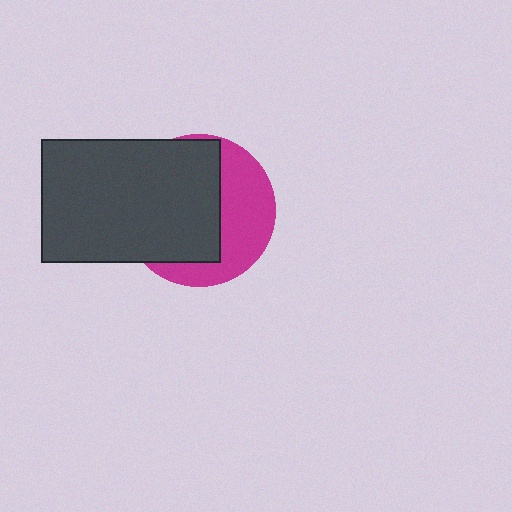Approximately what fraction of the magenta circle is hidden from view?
Roughly 60% of the magenta circle is hidden behind the dark gray rectangle.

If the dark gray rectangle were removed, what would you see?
You would see the complete magenta circle.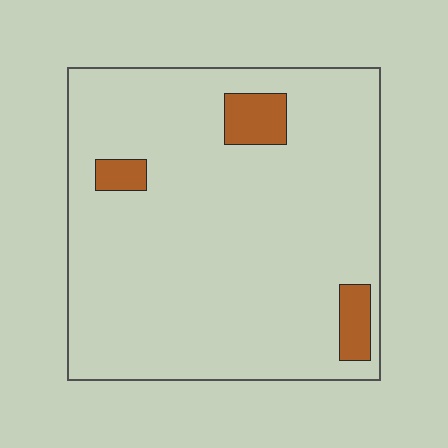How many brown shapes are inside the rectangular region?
3.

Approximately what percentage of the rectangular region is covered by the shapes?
Approximately 10%.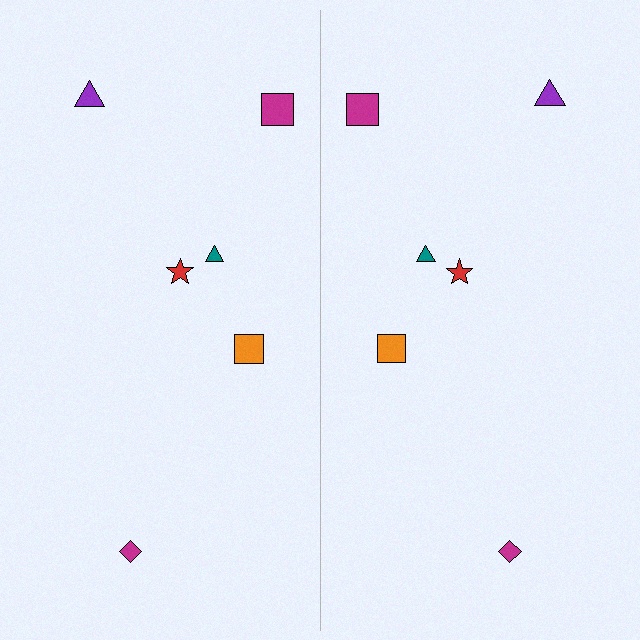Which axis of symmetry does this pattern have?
The pattern has a vertical axis of symmetry running through the center of the image.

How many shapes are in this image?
There are 12 shapes in this image.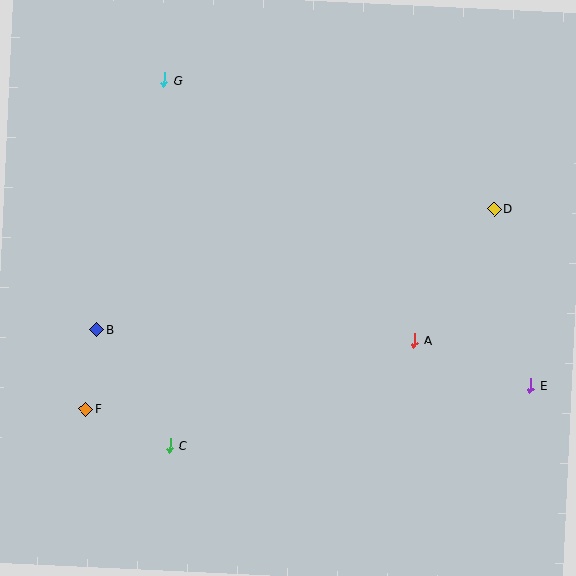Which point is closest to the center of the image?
Point A at (415, 340) is closest to the center.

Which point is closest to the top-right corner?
Point D is closest to the top-right corner.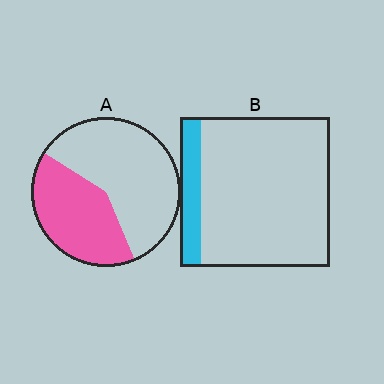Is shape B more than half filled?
No.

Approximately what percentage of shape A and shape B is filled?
A is approximately 40% and B is approximately 15%.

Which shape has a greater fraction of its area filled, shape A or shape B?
Shape A.